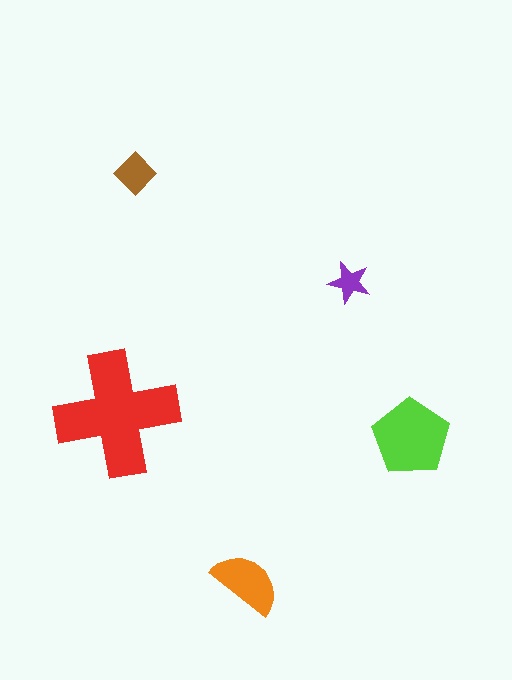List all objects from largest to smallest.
The red cross, the lime pentagon, the orange semicircle, the brown diamond, the purple star.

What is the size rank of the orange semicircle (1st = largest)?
3rd.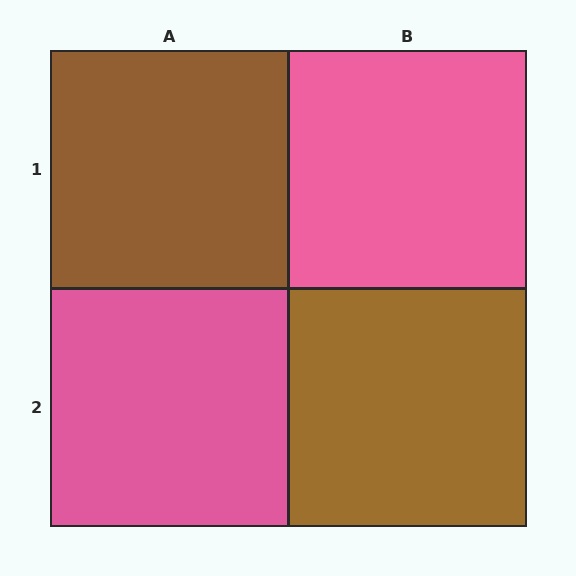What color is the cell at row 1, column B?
Pink.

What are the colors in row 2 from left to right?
Pink, brown.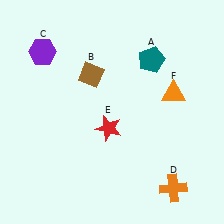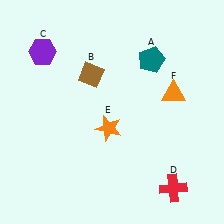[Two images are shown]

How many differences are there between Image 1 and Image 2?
There are 2 differences between the two images.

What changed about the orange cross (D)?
In Image 1, D is orange. In Image 2, it changed to red.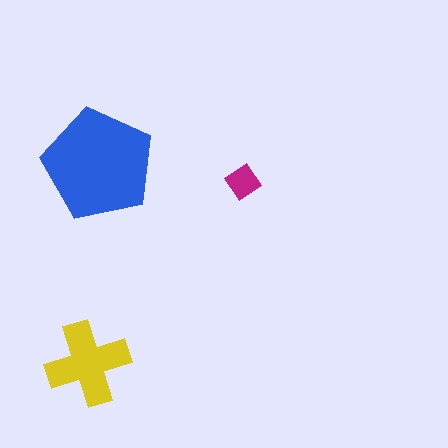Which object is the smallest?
The magenta diamond.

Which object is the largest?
The blue pentagon.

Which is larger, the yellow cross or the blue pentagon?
The blue pentagon.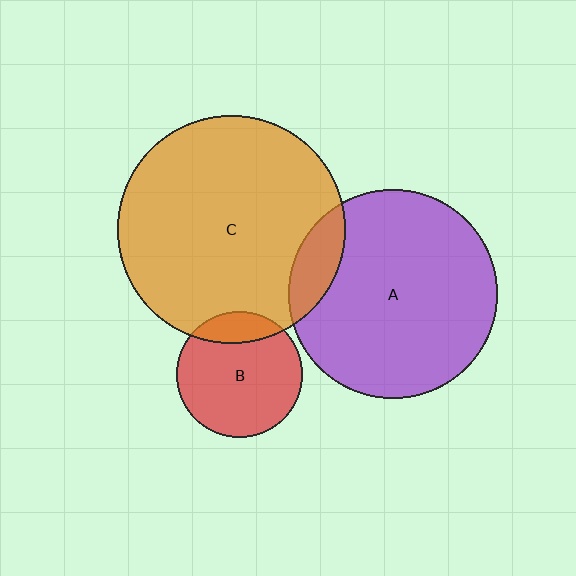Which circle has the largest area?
Circle C (orange).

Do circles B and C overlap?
Yes.